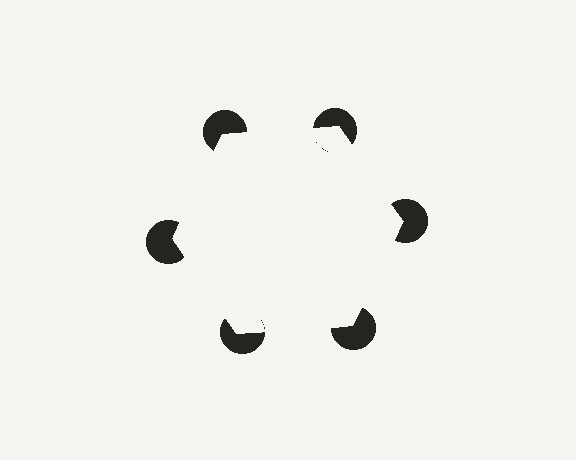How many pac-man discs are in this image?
There are 6 — one at each vertex of the illusory hexagon.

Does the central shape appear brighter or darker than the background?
It typically appears slightly brighter than the background, even though no actual brightness change is drawn.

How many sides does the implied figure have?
6 sides.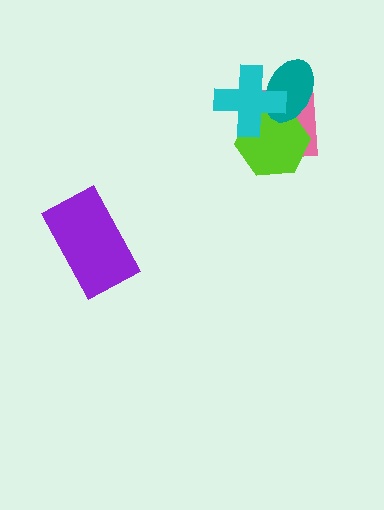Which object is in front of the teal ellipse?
The cyan cross is in front of the teal ellipse.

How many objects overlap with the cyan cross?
3 objects overlap with the cyan cross.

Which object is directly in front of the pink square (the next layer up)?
The lime hexagon is directly in front of the pink square.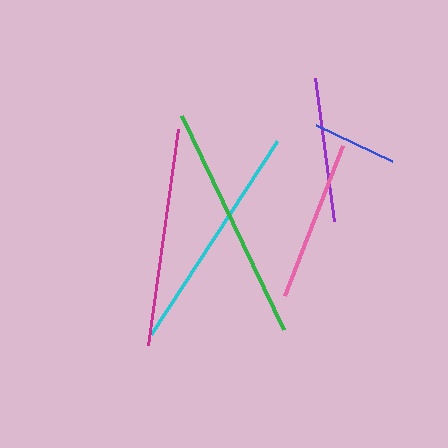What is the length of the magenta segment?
The magenta segment is approximately 218 pixels long.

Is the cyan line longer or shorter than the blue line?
The cyan line is longer than the blue line.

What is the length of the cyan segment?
The cyan segment is approximately 230 pixels long.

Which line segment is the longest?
The green line is the longest at approximately 237 pixels.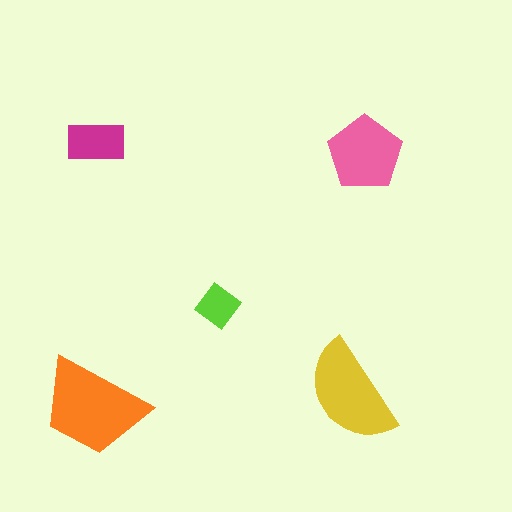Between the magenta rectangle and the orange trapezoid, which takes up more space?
The orange trapezoid.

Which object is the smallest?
The lime diamond.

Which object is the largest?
The orange trapezoid.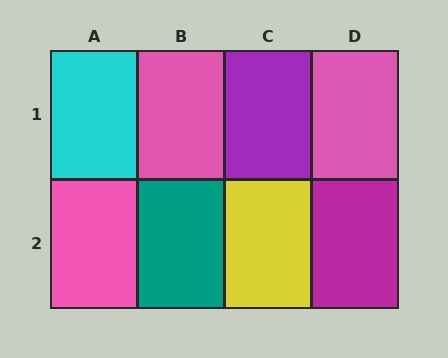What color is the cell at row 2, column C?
Yellow.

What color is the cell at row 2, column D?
Magenta.